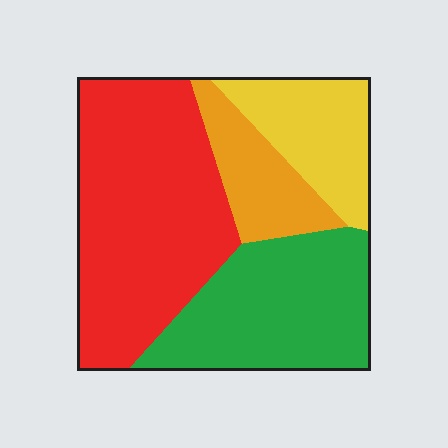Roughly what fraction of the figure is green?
Green covers roughly 30% of the figure.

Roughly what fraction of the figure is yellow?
Yellow takes up less than a sixth of the figure.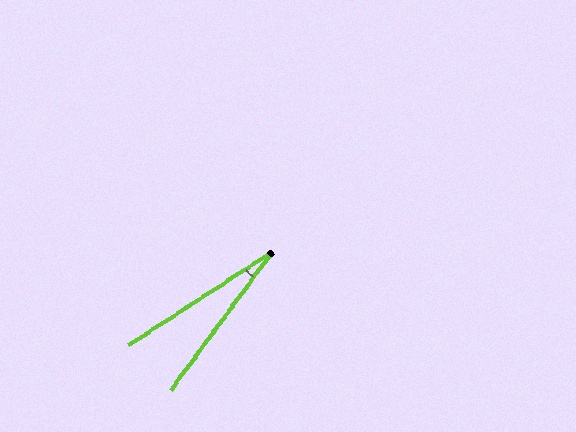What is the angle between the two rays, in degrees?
Approximately 21 degrees.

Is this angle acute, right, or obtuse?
It is acute.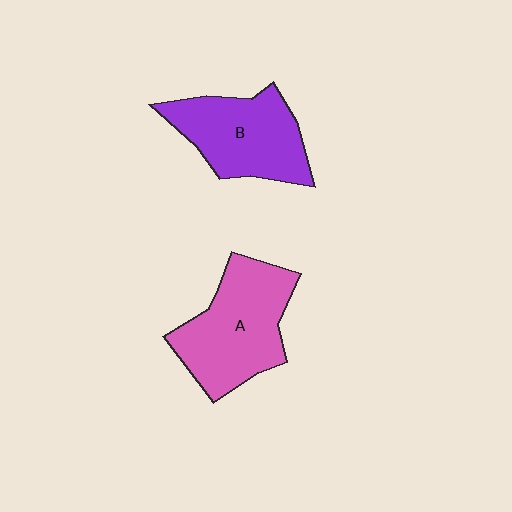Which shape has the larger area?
Shape A (pink).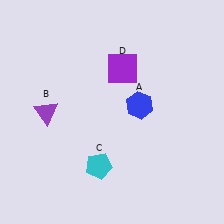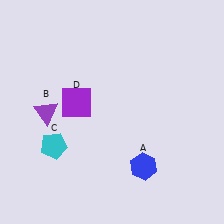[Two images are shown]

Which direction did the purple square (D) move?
The purple square (D) moved left.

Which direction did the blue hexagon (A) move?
The blue hexagon (A) moved down.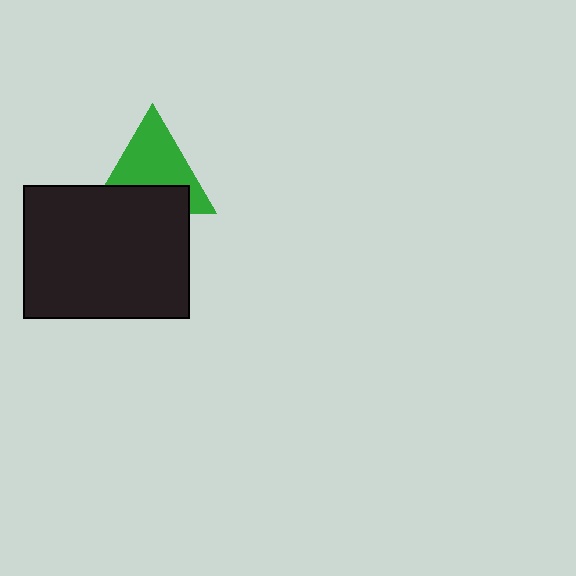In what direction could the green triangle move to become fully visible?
The green triangle could move up. That would shift it out from behind the black rectangle entirely.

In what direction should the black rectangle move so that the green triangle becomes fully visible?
The black rectangle should move down. That is the shortest direction to clear the overlap and leave the green triangle fully visible.